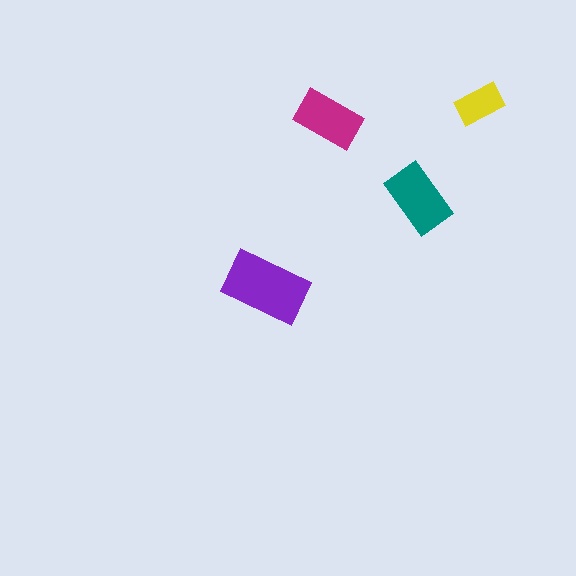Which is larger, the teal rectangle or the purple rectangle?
The purple one.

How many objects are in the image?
There are 4 objects in the image.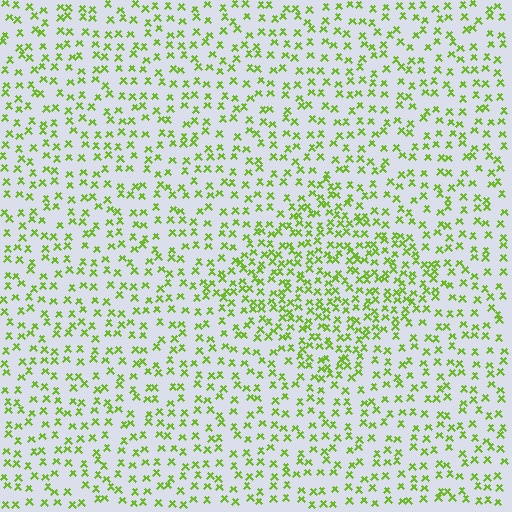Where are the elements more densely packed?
The elements are more densely packed inside the diamond boundary.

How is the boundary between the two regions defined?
The boundary is defined by a change in element density (approximately 1.8x ratio). All elements are the same color, size, and shape.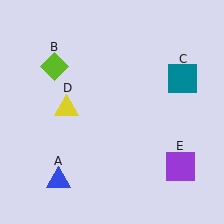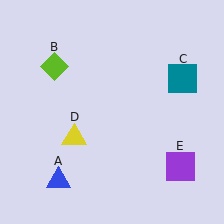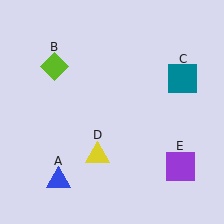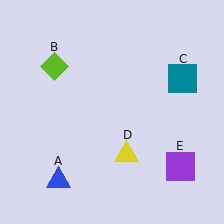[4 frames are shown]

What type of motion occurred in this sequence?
The yellow triangle (object D) rotated counterclockwise around the center of the scene.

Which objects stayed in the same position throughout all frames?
Blue triangle (object A) and lime diamond (object B) and teal square (object C) and purple square (object E) remained stationary.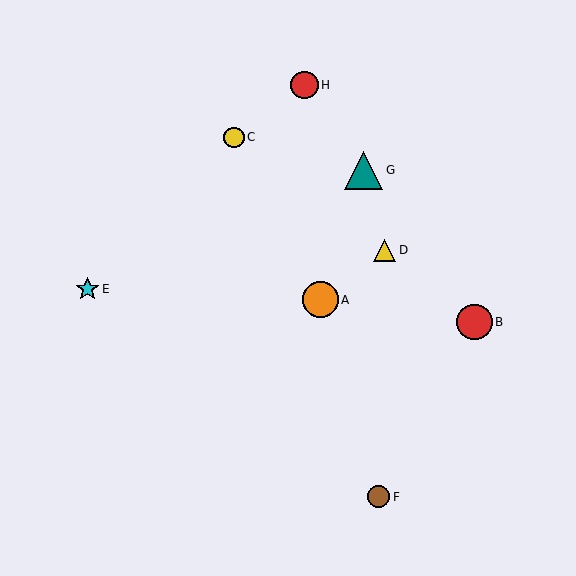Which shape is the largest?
The teal triangle (labeled G) is the largest.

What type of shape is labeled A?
Shape A is an orange circle.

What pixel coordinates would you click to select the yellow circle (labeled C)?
Click at (234, 137) to select the yellow circle C.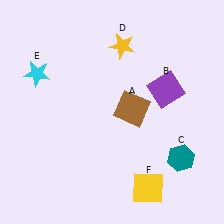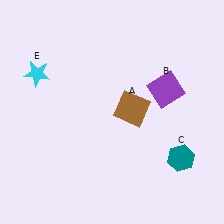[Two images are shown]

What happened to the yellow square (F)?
The yellow square (F) was removed in Image 2. It was in the bottom-right area of Image 1.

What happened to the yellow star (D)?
The yellow star (D) was removed in Image 2. It was in the top-right area of Image 1.